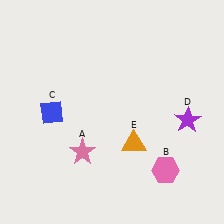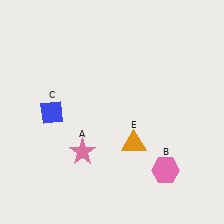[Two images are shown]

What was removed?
The purple star (D) was removed in Image 2.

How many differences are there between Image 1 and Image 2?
There is 1 difference between the two images.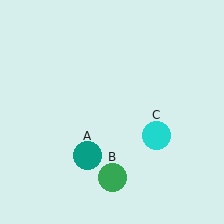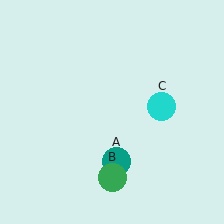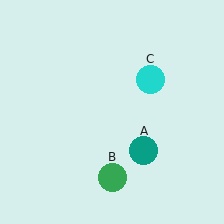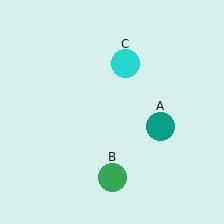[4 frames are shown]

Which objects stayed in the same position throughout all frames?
Green circle (object B) remained stationary.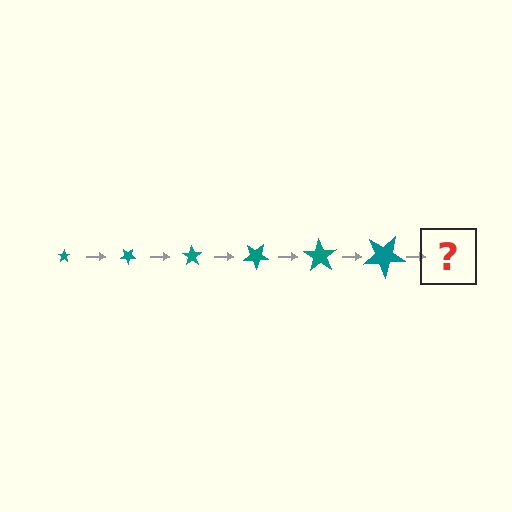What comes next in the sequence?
The next element should be a star, larger than the previous one and rotated 210 degrees from the start.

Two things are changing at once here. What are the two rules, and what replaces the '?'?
The two rules are that the star grows larger each step and it rotates 35 degrees each step. The '?' should be a star, larger than the previous one and rotated 210 degrees from the start.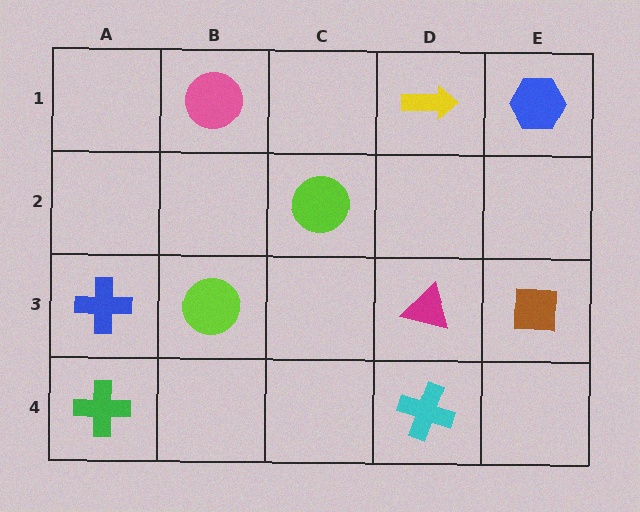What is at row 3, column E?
A brown square.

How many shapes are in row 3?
4 shapes.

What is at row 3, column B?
A lime circle.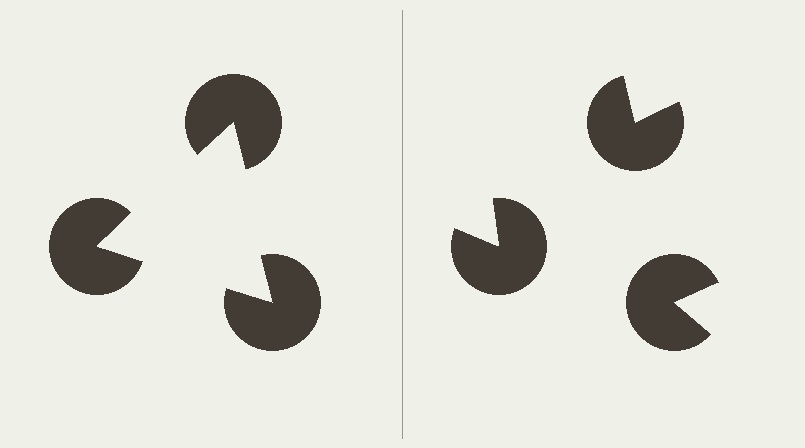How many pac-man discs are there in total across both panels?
6 — 3 on each side.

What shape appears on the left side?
An illusory triangle.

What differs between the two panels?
The pac-man discs are positioned identically on both sides; only the wedge orientations differ. On the left they align to a triangle; on the right they are misaligned.